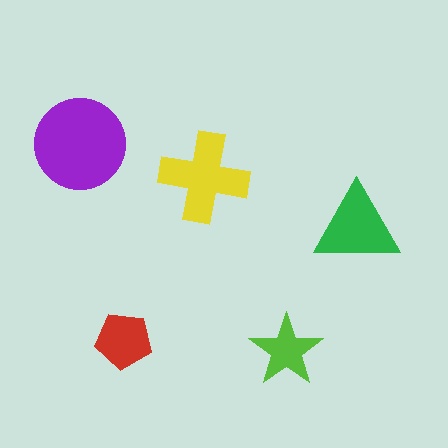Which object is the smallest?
The lime star.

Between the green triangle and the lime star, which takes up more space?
The green triangle.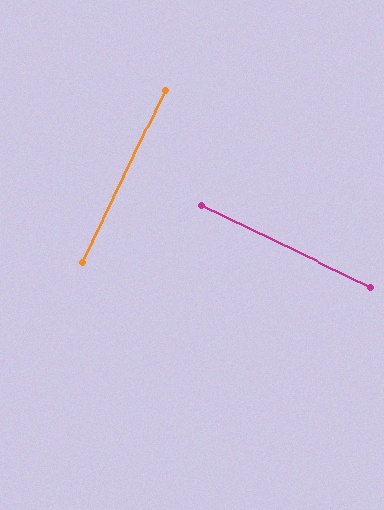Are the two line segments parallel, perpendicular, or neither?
Perpendicular — they meet at approximately 90°.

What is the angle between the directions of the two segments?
Approximately 90 degrees.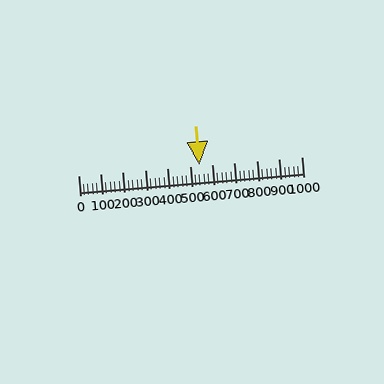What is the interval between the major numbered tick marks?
The major tick marks are spaced 100 units apart.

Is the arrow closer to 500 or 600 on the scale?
The arrow is closer to 500.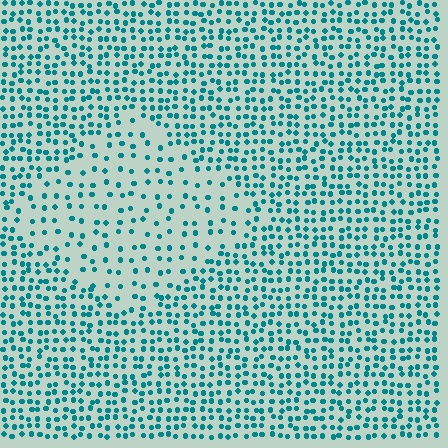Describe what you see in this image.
The image contains small teal elements arranged at two different densities. A diamond-shaped region is visible where the elements are less densely packed than the surrounding area.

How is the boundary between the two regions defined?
The boundary is defined by a change in element density (approximately 2.1x ratio). All elements are the same color, size, and shape.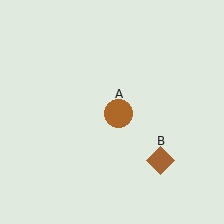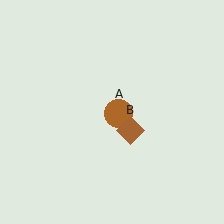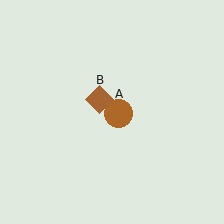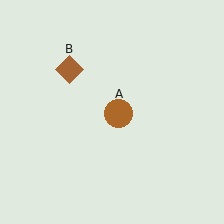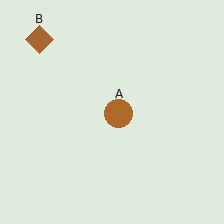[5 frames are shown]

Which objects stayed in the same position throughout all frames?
Brown circle (object A) remained stationary.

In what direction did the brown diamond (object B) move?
The brown diamond (object B) moved up and to the left.